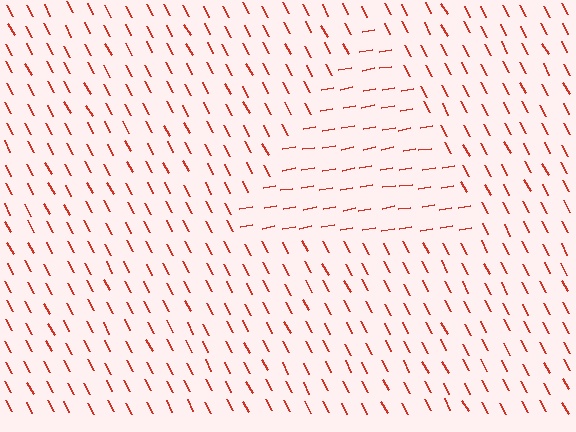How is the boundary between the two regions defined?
The boundary is defined purely by a change in line orientation (approximately 72 degrees difference). All lines are the same color and thickness.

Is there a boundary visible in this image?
Yes, there is a texture boundary formed by a change in line orientation.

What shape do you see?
I see a triangle.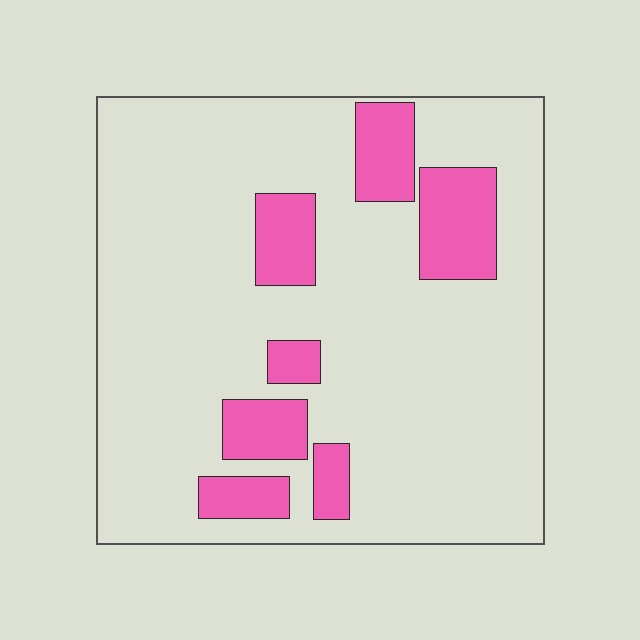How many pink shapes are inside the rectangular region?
7.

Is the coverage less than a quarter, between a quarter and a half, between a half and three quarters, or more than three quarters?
Less than a quarter.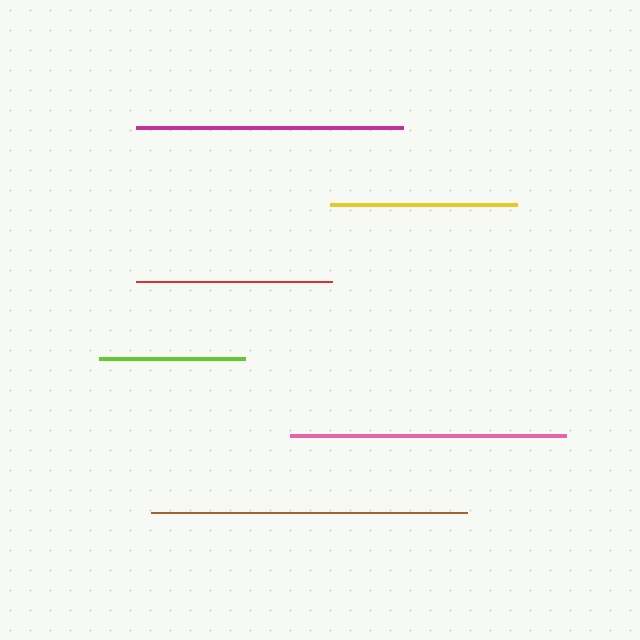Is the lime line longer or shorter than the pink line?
The pink line is longer than the lime line.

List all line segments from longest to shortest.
From longest to shortest: brown, pink, magenta, red, yellow, lime.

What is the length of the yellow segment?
The yellow segment is approximately 186 pixels long.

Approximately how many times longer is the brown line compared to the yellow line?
The brown line is approximately 1.7 times the length of the yellow line.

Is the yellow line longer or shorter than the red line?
The red line is longer than the yellow line.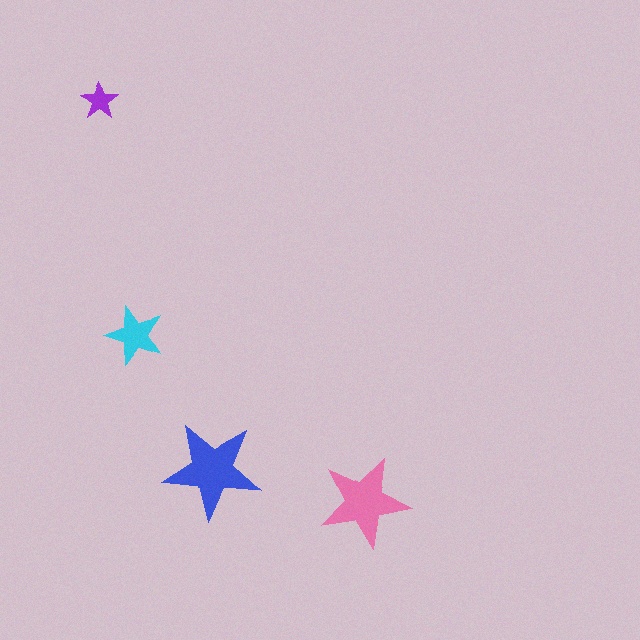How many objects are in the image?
There are 4 objects in the image.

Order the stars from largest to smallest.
the blue one, the pink one, the cyan one, the purple one.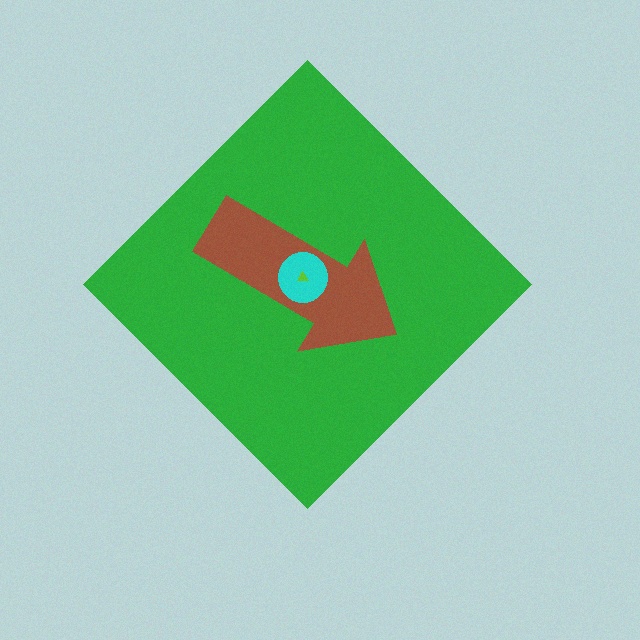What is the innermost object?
The lime triangle.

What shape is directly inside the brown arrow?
The cyan circle.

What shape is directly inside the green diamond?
The brown arrow.